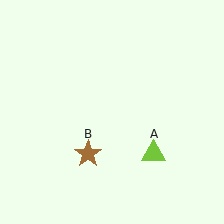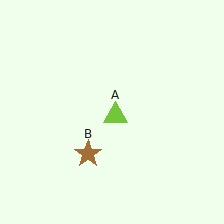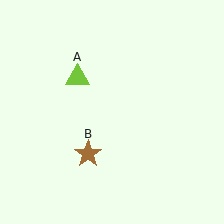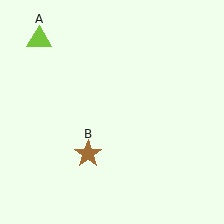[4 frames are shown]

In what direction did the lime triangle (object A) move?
The lime triangle (object A) moved up and to the left.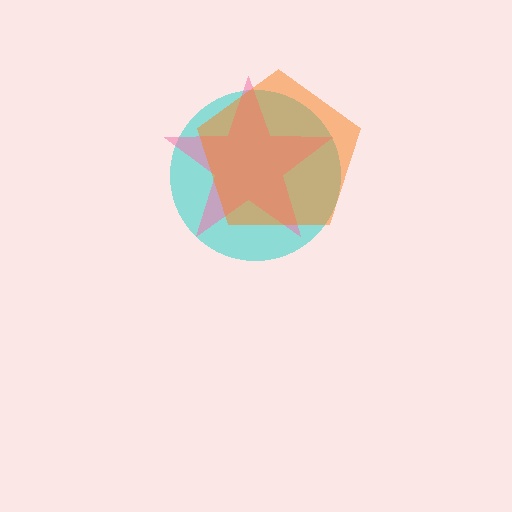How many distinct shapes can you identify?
There are 3 distinct shapes: a cyan circle, a pink star, an orange pentagon.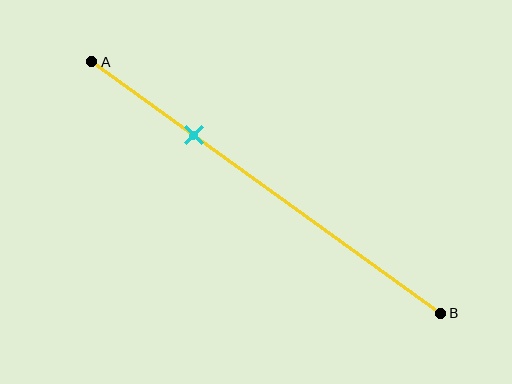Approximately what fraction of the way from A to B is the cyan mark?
The cyan mark is approximately 30% of the way from A to B.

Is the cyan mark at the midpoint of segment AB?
No, the mark is at about 30% from A, not at the 50% midpoint.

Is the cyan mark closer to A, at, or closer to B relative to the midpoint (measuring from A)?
The cyan mark is closer to point A than the midpoint of segment AB.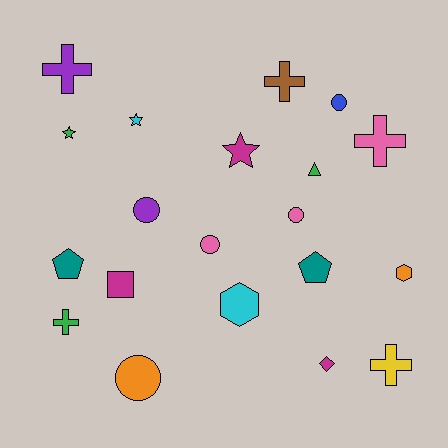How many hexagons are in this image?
There are 2 hexagons.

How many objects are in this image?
There are 20 objects.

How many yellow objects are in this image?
There is 1 yellow object.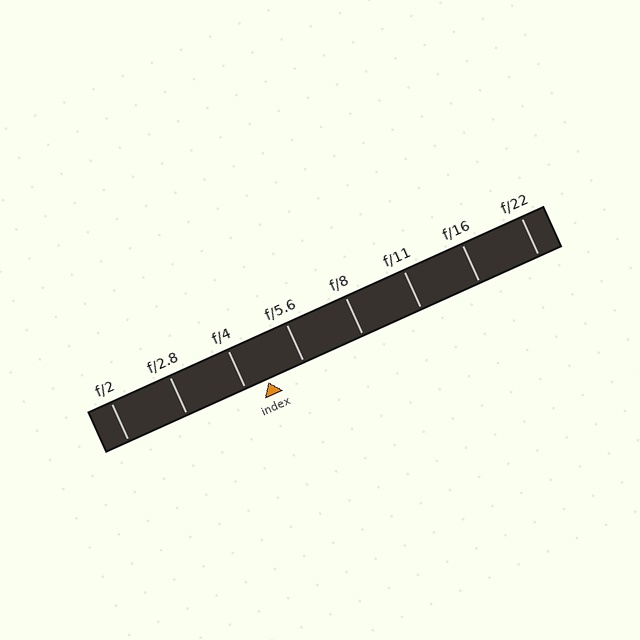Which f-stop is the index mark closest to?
The index mark is closest to f/4.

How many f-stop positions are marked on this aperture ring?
There are 8 f-stop positions marked.